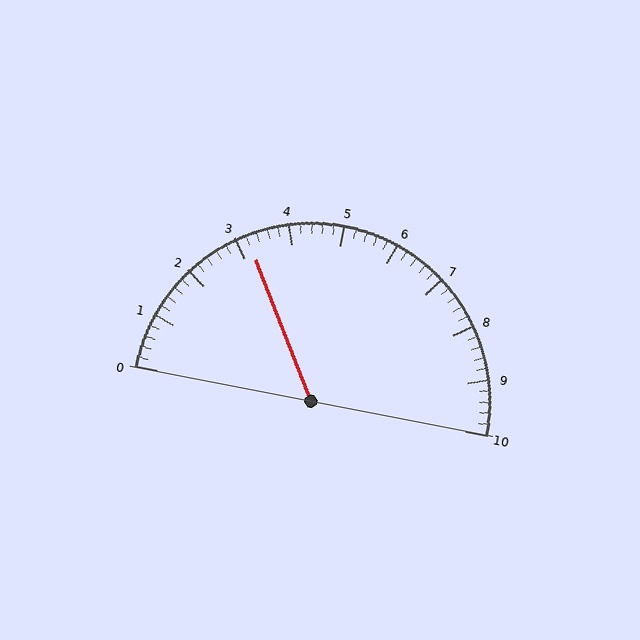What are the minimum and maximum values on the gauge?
The gauge ranges from 0 to 10.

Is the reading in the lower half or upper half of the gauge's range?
The reading is in the lower half of the range (0 to 10).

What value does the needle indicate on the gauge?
The needle indicates approximately 3.2.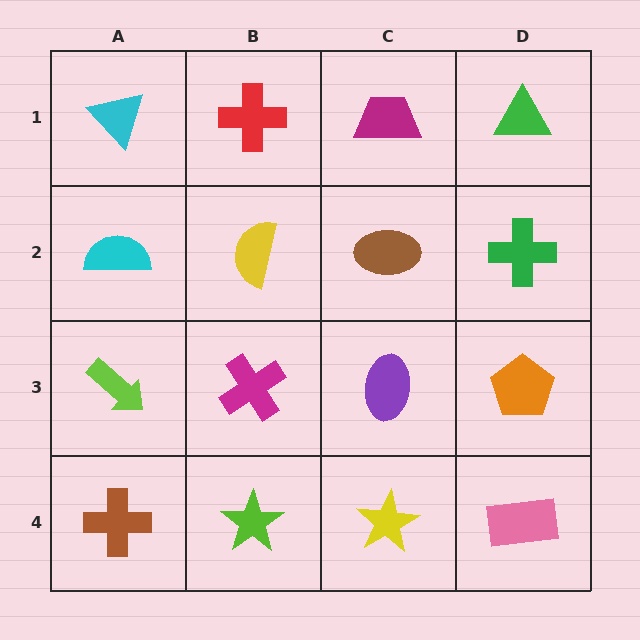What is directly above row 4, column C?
A purple ellipse.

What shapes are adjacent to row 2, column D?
A green triangle (row 1, column D), an orange pentagon (row 3, column D), a brown ellipse (row 2, column C).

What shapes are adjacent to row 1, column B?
A yellow semicircle (row 2, column B), a cyan triangle (row 1, column A), a magenta trapezoid (row 1, column C).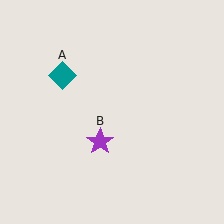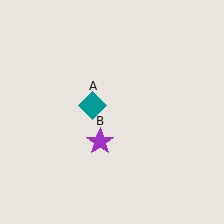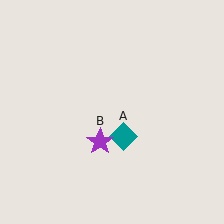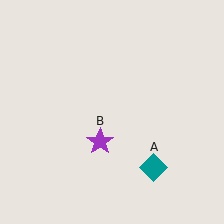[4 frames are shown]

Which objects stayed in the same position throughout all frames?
Purple star (object B) remained stationary.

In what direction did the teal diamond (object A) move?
The teal diamond (object A) moved down and to the right.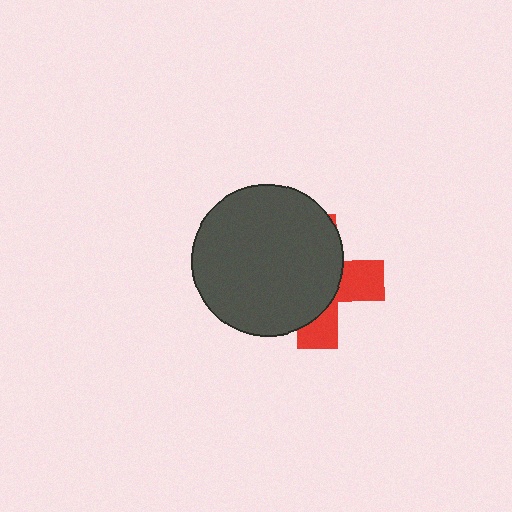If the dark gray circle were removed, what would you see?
You would see the complete red cross.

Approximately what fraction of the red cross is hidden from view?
Roughly 66% of the red cross is hidden behind the dark gray circle.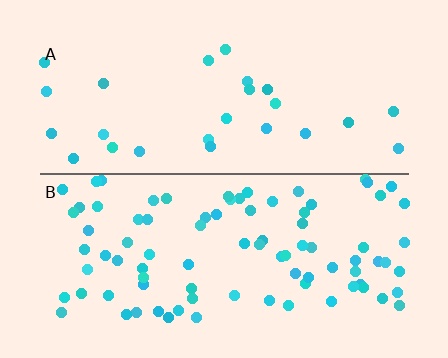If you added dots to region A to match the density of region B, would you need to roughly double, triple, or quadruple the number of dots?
Approximately triple.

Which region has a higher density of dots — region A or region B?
B (the bottom).